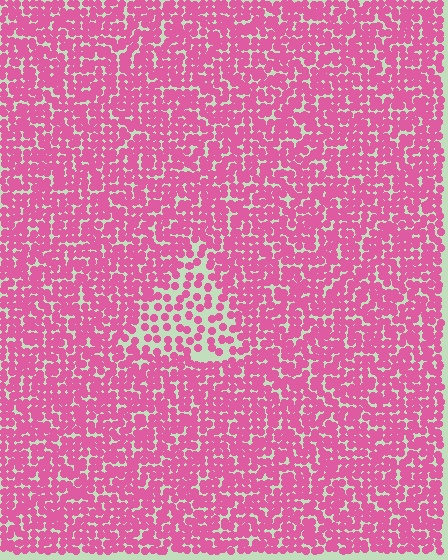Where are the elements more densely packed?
The elements are more densely packed outside the triangle boundary.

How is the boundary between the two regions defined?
The boundary is defined by a change in element density (approximately 2.1x ratio). All elements are the same color, size, and shape.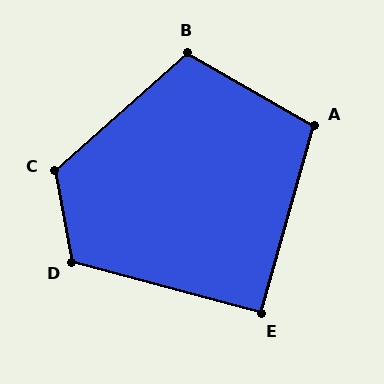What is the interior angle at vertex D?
Approximately 116 degrees (obtuse).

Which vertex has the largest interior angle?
C, at approximately 121 degrees.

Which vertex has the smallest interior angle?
E, at approximately 91 degrees.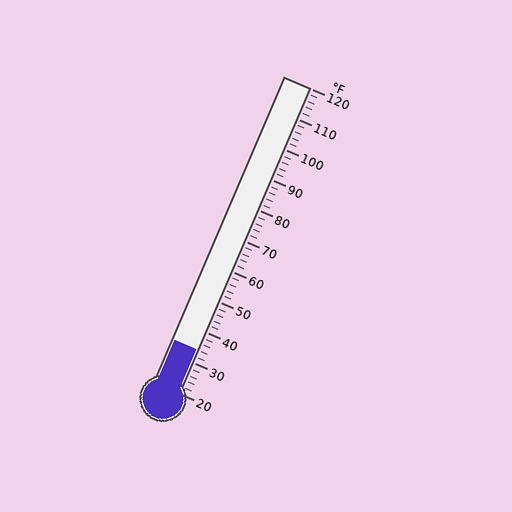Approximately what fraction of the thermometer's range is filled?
The thermometer is filled to approximately 15% of its range.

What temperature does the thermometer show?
The thermometer shows approximately 34°F.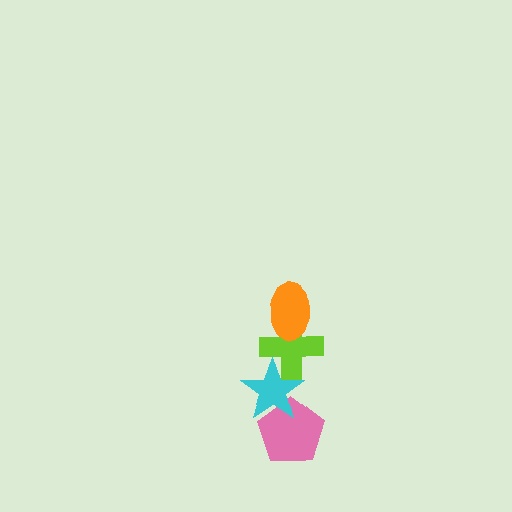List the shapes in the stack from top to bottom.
From top to bottom: the orange ellipse, the lime cross, the cyan star, the pink pentagon.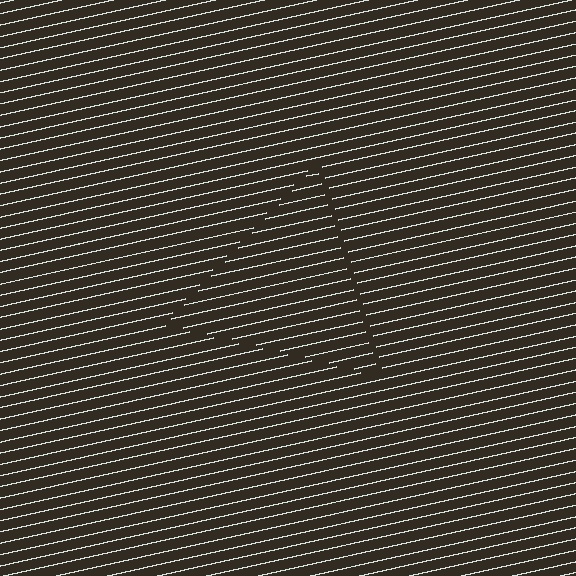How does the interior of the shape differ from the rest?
The interior of the shape contains the same grating, shifted by half a period — the contour is defined by the phase discontinuity where line-ends from the inner and outer gratings abut.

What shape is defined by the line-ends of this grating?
An illusory triangle. The interior of the shape contains the same grating, shifted by half a period — the contour is defined by the phase discontinuity where line-ends from the inner and outer gratings abut.